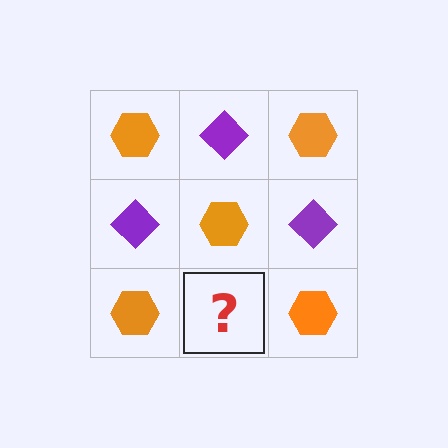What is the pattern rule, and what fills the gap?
The rule is that it alternates orange hexagon and purple diamond in a checkerboard pattern. The gap should be filled with a purple diamond.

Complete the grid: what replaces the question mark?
The question mark should be replaced with a purple diamond.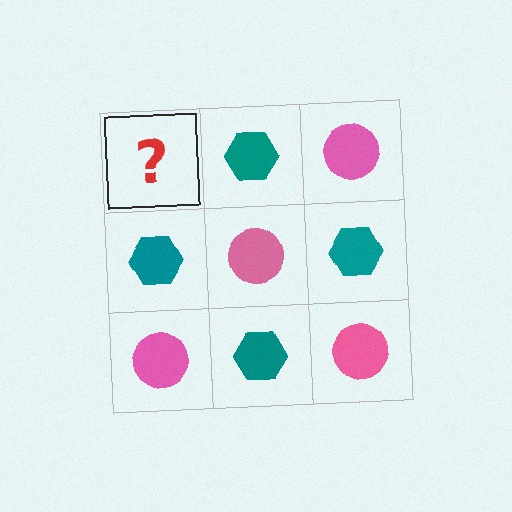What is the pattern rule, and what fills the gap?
The rule is that it alternates pink circle and teal hexagon in a checkerboard pattern. The gap should be filled with a pink circle.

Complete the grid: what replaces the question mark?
The question mark should be replaced with a pink circle.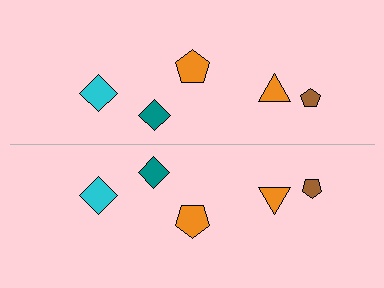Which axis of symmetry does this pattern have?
The pattern has a horizontal axis of symmetry running through the center of the image.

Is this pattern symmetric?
Yes, this pattern has bilateral (reflection) symmetry.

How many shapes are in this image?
There are 10 shapes in this image.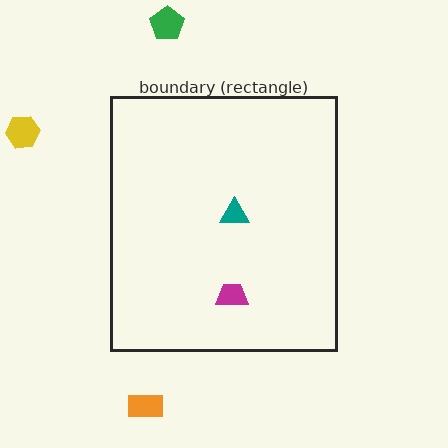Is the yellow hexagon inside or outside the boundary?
Outside.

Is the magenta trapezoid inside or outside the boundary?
Inside.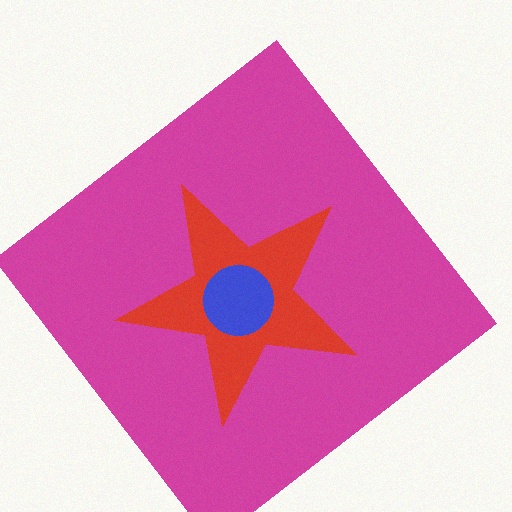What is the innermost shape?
The blue circle.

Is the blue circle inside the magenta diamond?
Yes.